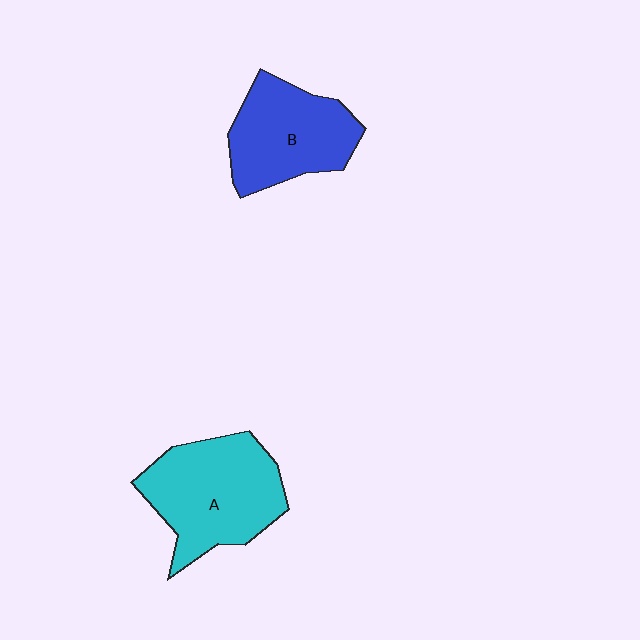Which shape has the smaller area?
Shape B (blue).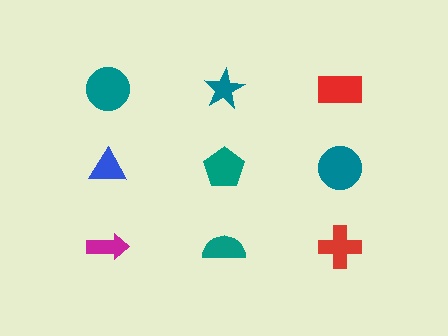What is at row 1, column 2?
A teal star.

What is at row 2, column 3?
A teal circle.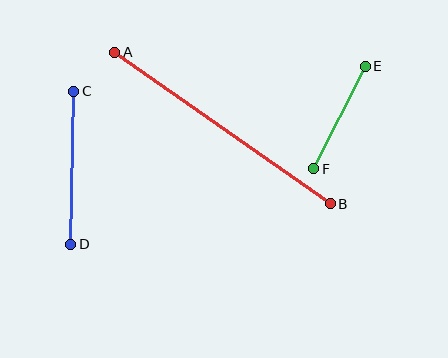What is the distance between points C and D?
The distance is approximately 153 pixels.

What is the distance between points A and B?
The distance is approximately 264 pixels.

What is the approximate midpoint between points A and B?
The midpoint is at approximately (223, 128) pixels.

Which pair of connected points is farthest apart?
Points A and B are farthest apart.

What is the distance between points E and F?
The distance is approximately 115 pixels.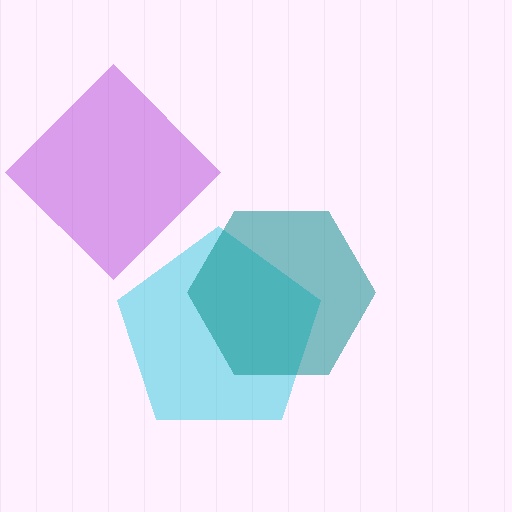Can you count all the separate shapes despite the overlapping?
Yes, there are 3 separate shapes.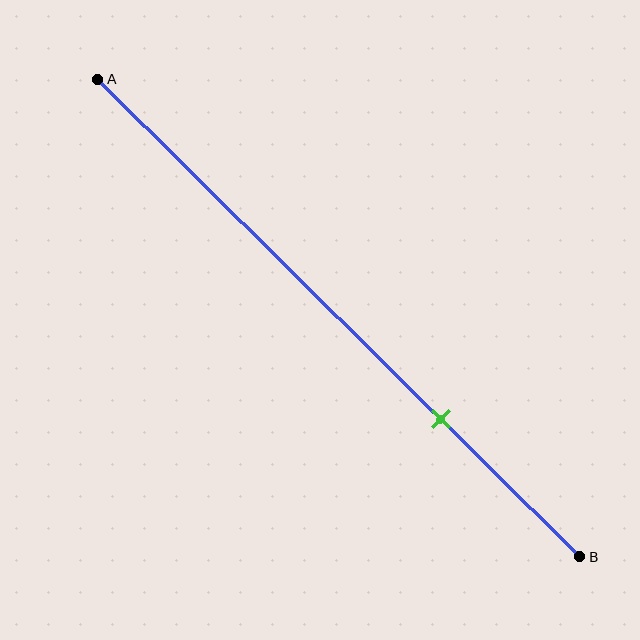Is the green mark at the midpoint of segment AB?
No, the mark is at about 70% from A, not at the 50% midpoint.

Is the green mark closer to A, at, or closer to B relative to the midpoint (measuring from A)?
The green mark is closer to point B than the midpoint of segment AB.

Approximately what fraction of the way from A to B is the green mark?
The green mark is approximately 70% of the way from A to B.